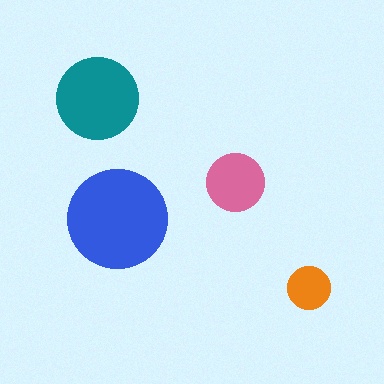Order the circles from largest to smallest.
the blue one, the teal one, the pink one, the orange one.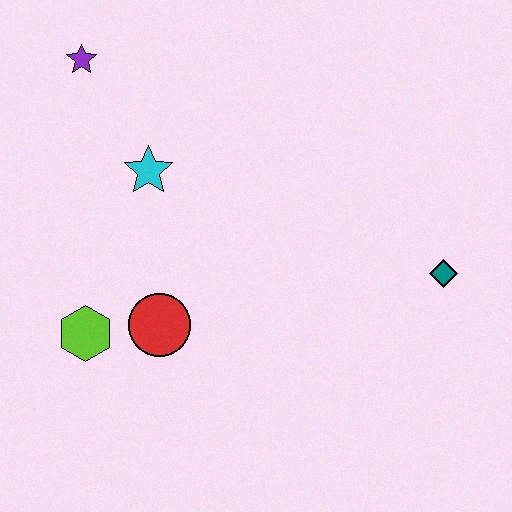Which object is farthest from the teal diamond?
The purple star is farthest from the teal diamond.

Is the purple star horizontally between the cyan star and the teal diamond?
No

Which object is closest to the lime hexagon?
The red circle is closest to the lime hexagon.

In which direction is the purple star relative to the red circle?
The purple star is above the red circle.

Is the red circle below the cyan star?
Yes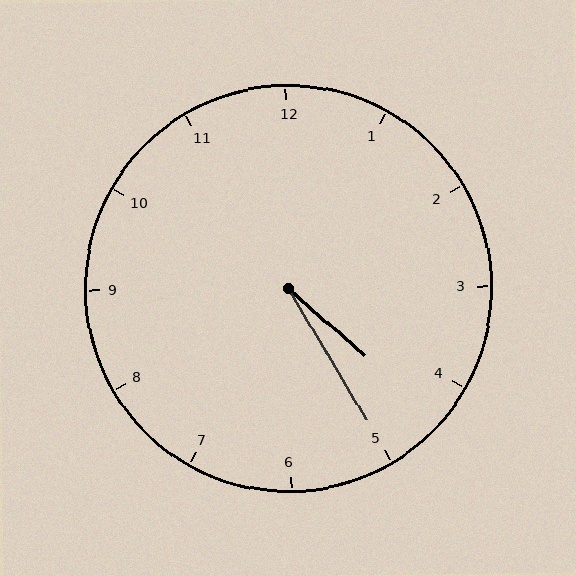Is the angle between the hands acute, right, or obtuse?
It is acute.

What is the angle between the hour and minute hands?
Approximately 18 degrees.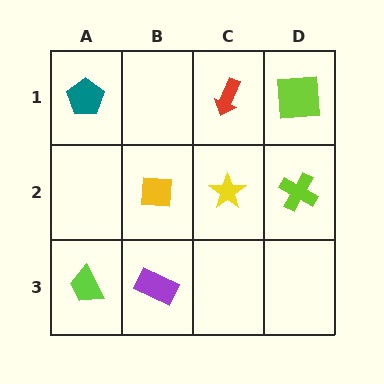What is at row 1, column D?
A lime square.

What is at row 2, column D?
A lime cross.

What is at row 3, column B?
A purple rectangle.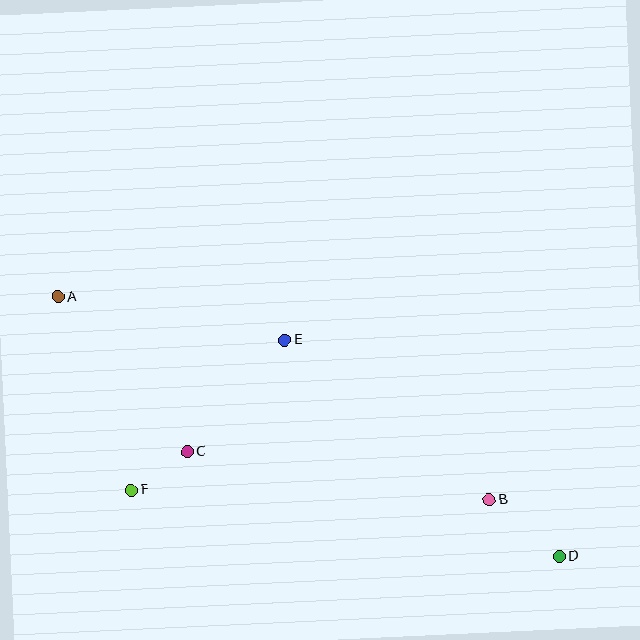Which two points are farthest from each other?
Points A and D are farthest from each other.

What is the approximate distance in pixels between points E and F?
The distance between E and F is approximately 215 pixels.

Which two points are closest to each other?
Points C and F are closest to each other.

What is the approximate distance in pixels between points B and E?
The distance between B and E is approximately 260 pixels.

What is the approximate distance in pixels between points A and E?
The distance between A and E is approximately 230 pixels.